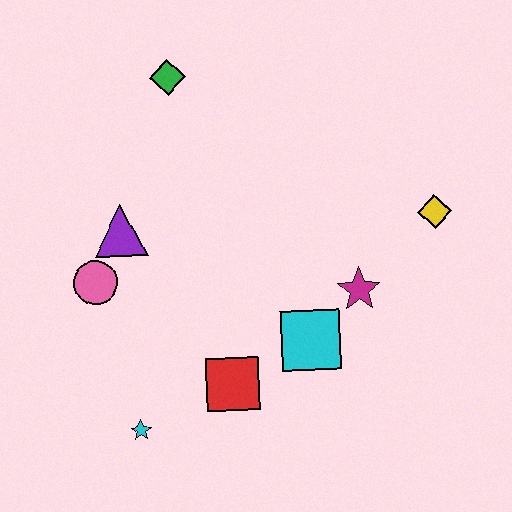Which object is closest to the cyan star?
The red square is closest to the cyan star.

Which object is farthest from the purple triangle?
The yellow diamond is farthest from the purple triangle.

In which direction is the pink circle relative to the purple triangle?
The pink circle is below the purple triangle.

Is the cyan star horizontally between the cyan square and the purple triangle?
Yes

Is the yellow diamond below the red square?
No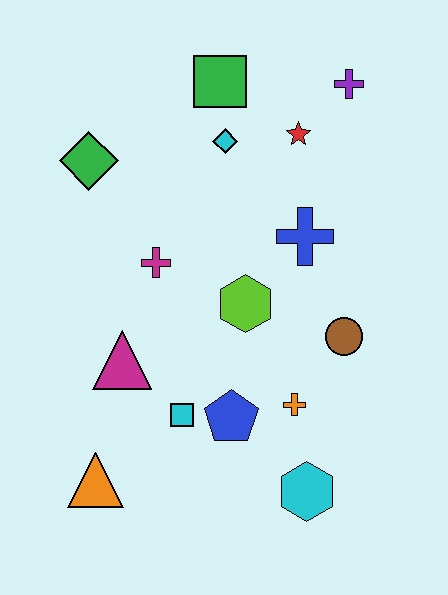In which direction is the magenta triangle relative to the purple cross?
The magenta triangle is below the purple cross.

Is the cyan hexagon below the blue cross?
Yes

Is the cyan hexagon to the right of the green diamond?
Yes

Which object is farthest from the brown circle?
The green diamond is farthest from the brown circle.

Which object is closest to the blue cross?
The lime hexagon is closest to the blue cross.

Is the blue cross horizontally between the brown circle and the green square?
Yes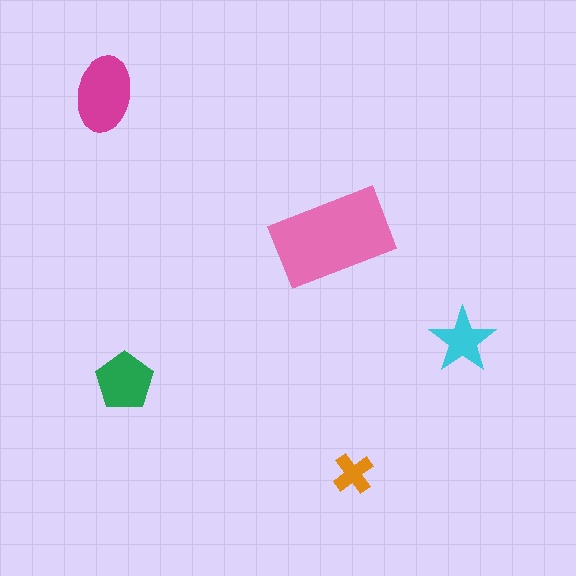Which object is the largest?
The pink rectangle.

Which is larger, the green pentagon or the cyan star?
The green pentagon.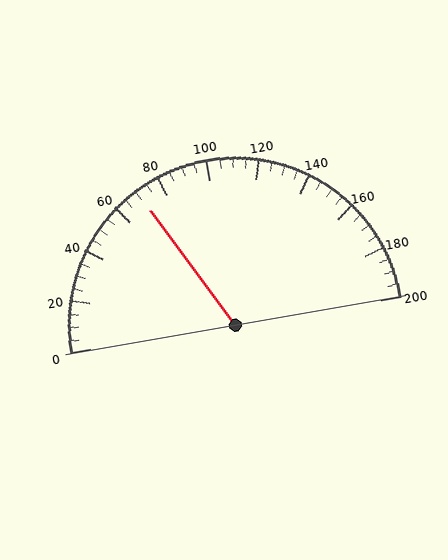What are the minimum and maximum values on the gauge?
The gauge ranges from 0 to 200.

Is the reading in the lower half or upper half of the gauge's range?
The reading is in the lower half of the range (0 to 200).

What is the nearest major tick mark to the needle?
The nearest major tick mark is 80.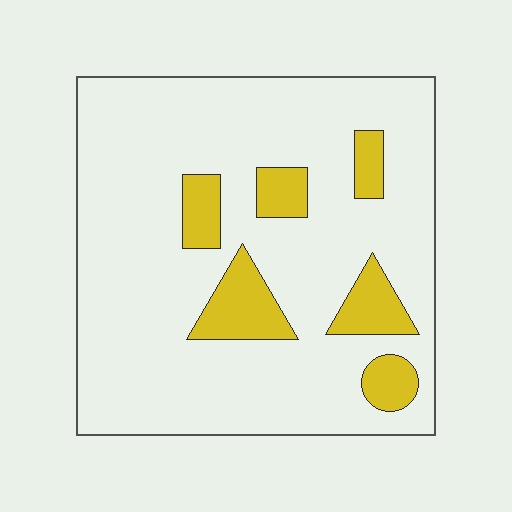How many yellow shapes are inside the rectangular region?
6.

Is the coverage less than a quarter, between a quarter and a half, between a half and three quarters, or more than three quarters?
Less than a quarter.